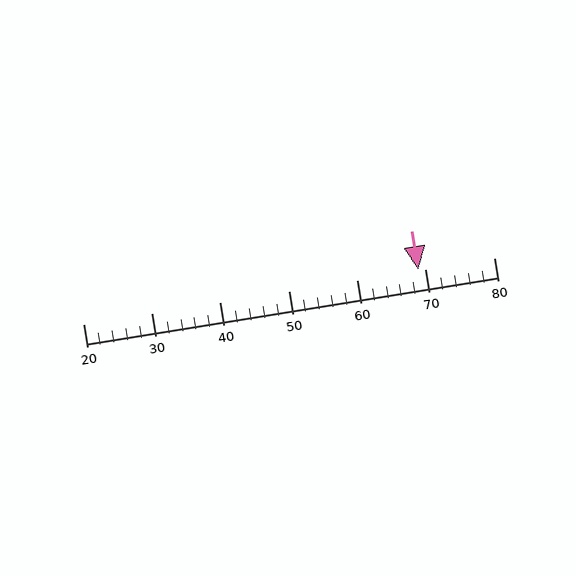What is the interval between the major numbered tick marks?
The major tick marks are spaced 10 units apart.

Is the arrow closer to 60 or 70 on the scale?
The arrow is closer to 70.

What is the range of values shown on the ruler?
The ruler shows values from 20 to 80.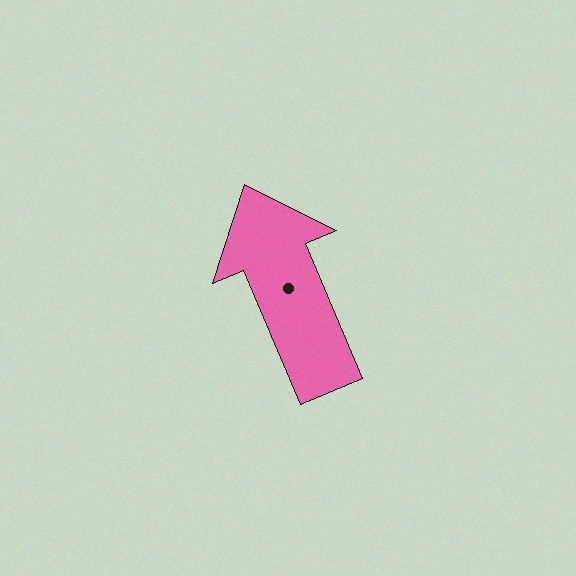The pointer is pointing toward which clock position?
Roughly 11 o'clock.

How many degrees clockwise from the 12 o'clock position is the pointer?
Approximately 337 degrees.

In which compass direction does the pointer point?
Northwest.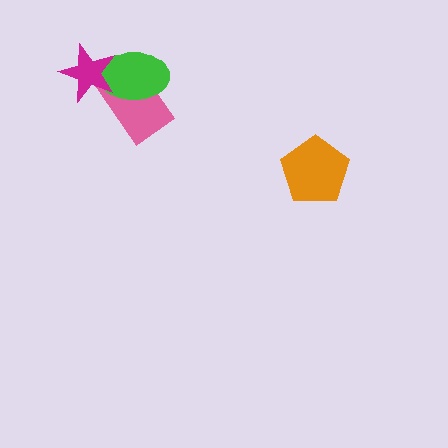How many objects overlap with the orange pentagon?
0 objects overlap with the orange pentagon.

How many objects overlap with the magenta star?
2 objects overlap with the magenta star.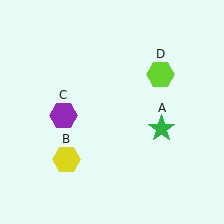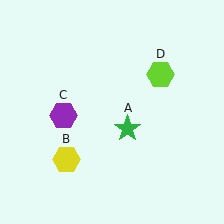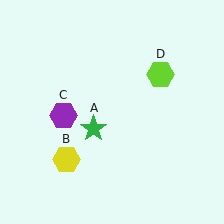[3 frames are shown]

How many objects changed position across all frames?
1 object changed position: green star (object A).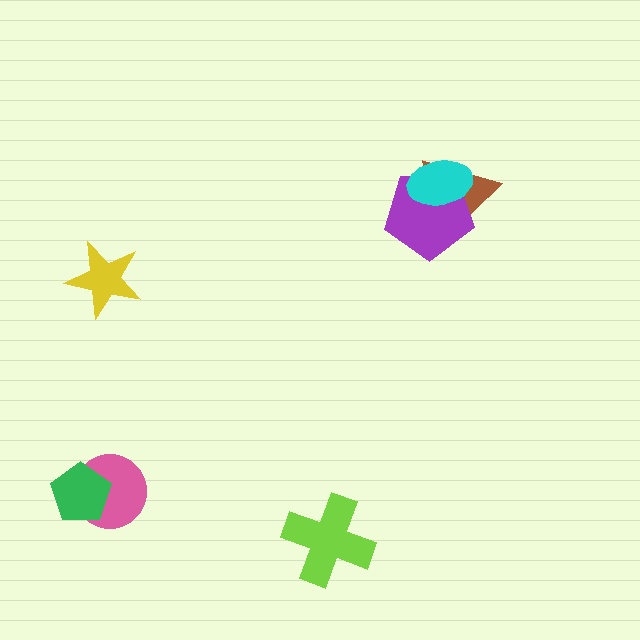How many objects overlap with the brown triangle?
2 objects overlap with the brown triangle.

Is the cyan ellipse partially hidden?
No, no other shape covers it.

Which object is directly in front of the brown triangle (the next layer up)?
The purple pentagon is directly in front of the brown triangle.